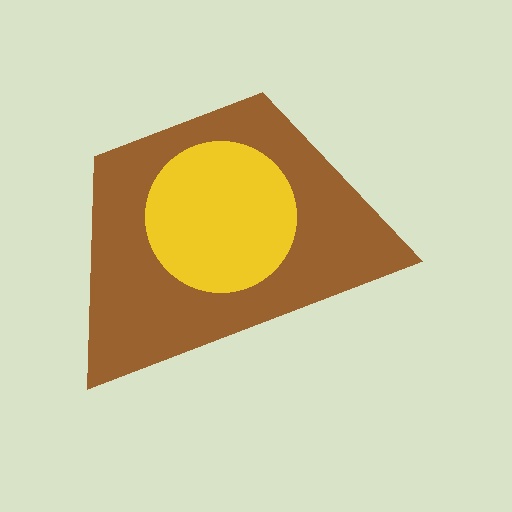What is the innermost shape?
The yellow circle.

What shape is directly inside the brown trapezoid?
The yellow circle.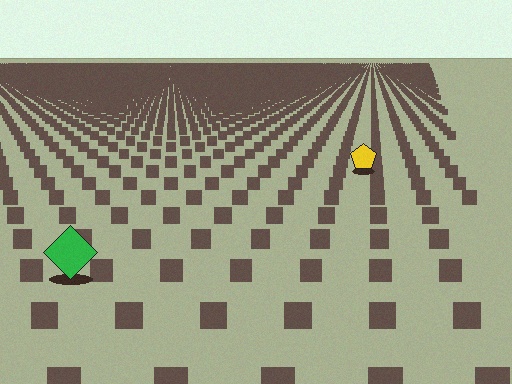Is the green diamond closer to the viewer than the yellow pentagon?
Yes. The green diamond is closer — you can tell from the texture gradient: the ground texture is coarser near it.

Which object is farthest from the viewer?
The yellow pentagon is farthest from the viewer. It appears smaller and the ground texture around it is denser.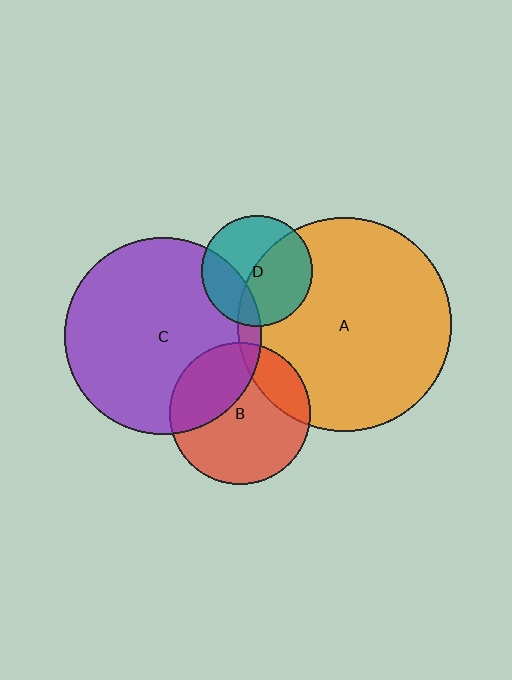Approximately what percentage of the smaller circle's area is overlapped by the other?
Approximately 5%.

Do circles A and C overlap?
Yes.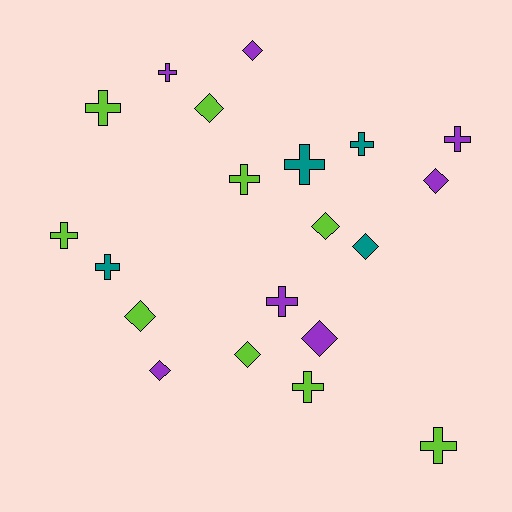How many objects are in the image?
There are 20 objects.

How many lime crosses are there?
There are 5 lime crosses.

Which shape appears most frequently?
Cross, with 11 objects.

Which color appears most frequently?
Lime, with 9 objects.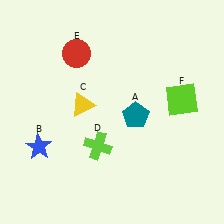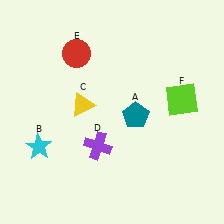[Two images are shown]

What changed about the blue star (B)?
In Image 1, B is blue. In Image 2, it changed to cyan.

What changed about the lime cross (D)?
In Image 1, D is lime. In Image 2, it changed to purple.